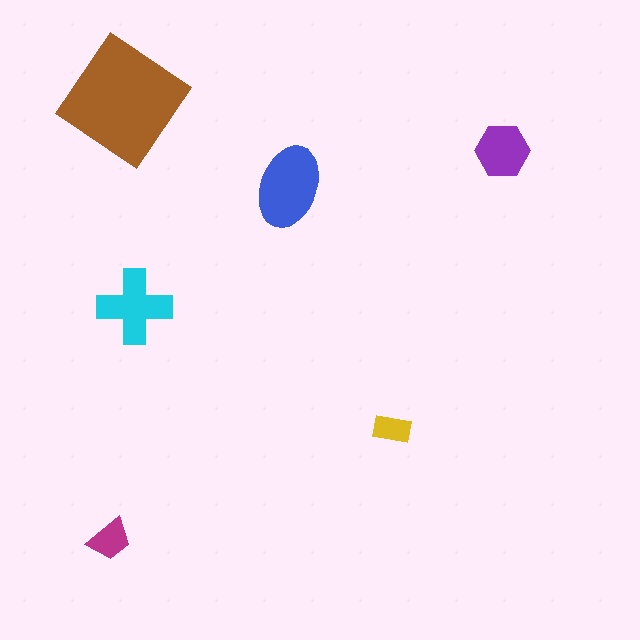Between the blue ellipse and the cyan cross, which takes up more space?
The blue ellipse.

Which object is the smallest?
The yellow rectangle.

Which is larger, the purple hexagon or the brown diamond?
The brown diamond.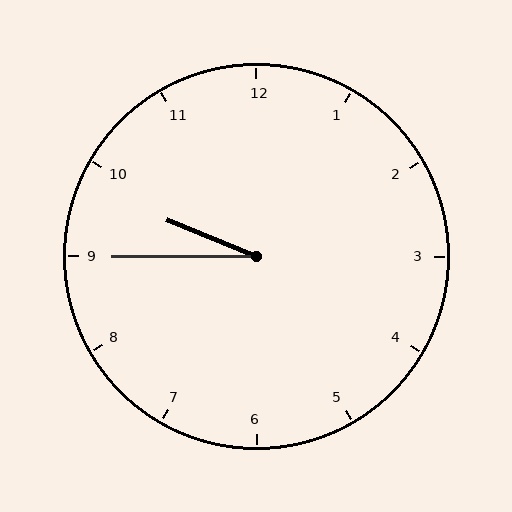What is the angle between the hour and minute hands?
Approximately 22 degrees.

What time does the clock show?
9:45.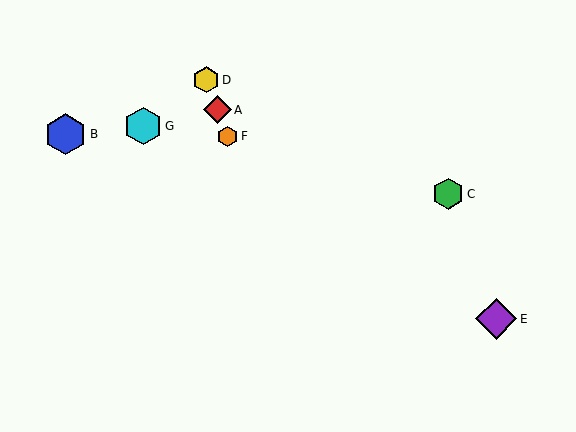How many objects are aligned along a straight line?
3 objects (A, D, F) are aligned along a straight line.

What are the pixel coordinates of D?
Object D is at (206, 80).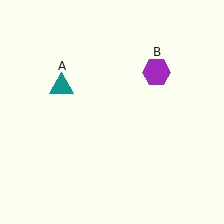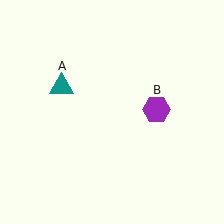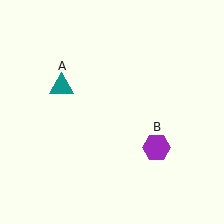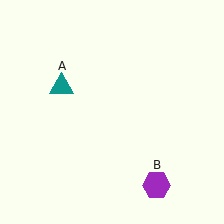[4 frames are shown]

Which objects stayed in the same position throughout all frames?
Teal triangle (object A) remained stationary.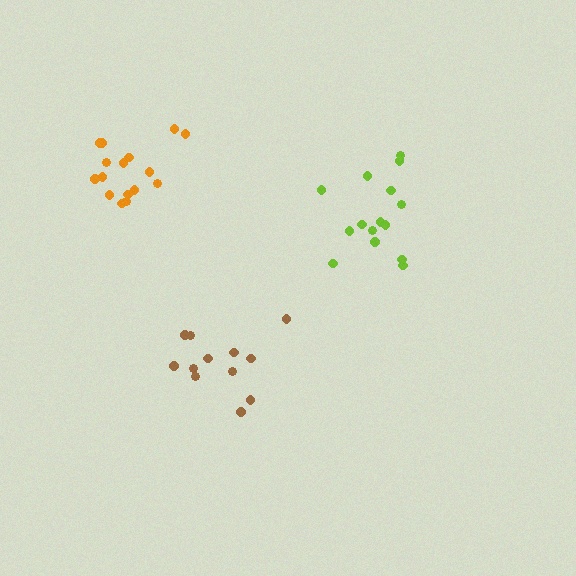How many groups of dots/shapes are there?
There are 3 groups.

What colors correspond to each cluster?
The clusters are colored: brown, orange, lime.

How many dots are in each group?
Group 1: 12 dots, Group 2: 16 dots, Group 3: 15 dots (43 total).